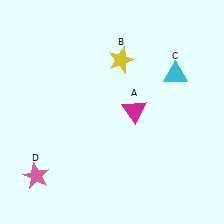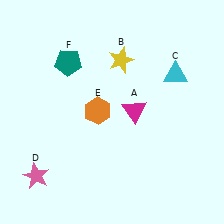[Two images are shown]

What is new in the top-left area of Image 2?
A teal pentagon (F) was added in the top-left area of Image 2.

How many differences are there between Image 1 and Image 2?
There are 2 differences between the two images.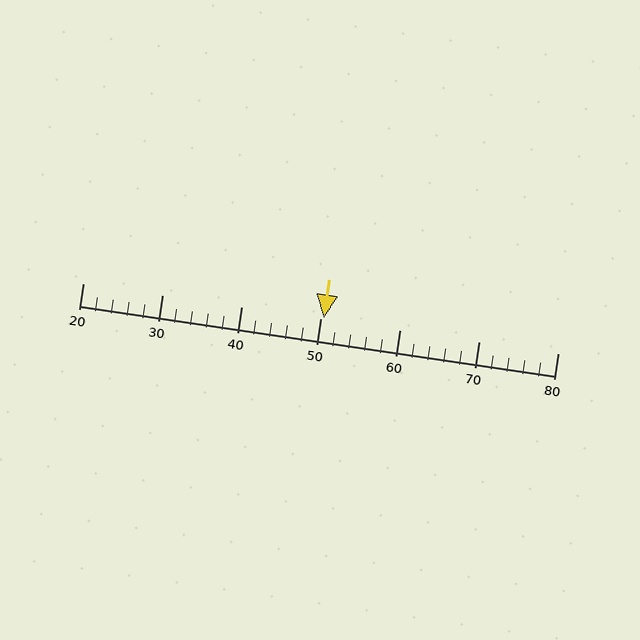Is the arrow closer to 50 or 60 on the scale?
The arrow is closer to 50.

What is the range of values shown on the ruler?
The ruler shows values from 20 to 80.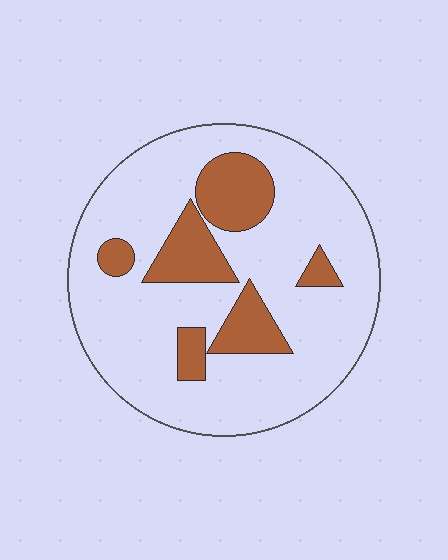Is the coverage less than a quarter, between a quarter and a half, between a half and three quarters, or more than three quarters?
Less than a quarter.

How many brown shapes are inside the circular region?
6.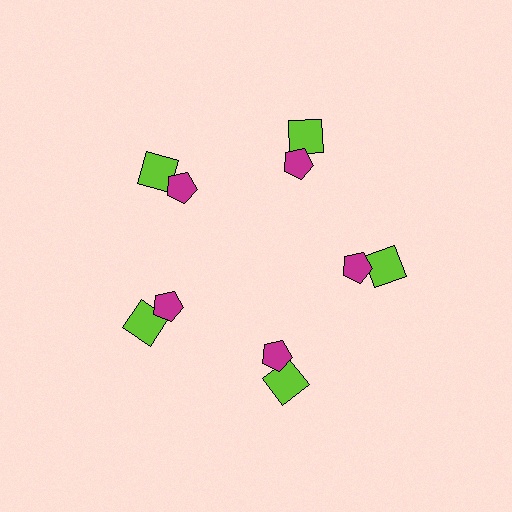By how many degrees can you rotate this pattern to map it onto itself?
The pattern maps onto itself every 72 degrees of rotation.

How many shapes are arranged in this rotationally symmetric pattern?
There are 10 shapes, arranged in 5 groups of 2.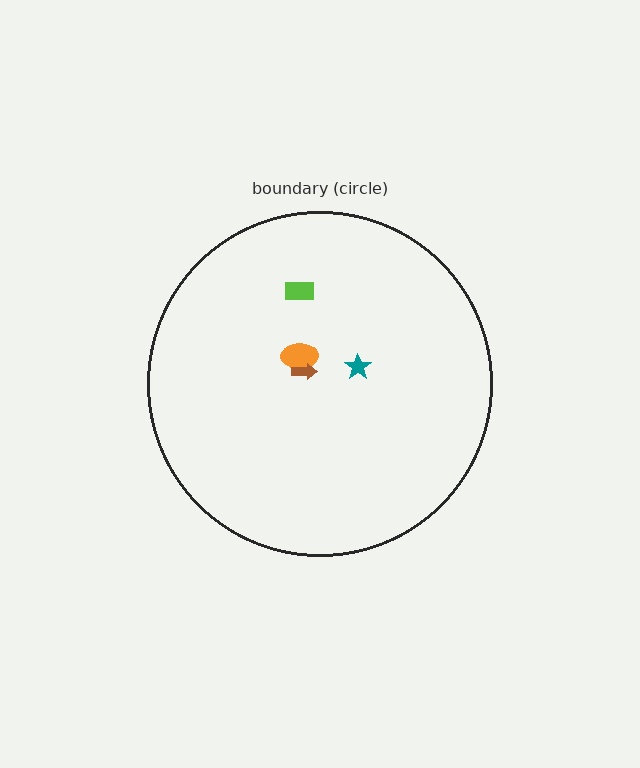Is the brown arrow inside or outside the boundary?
Inside.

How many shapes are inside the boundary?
4 inside, 0 outside.